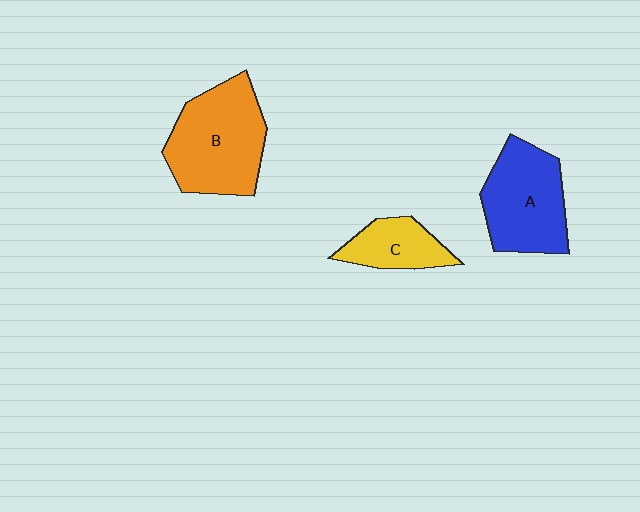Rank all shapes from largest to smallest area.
From largest to smallest: B (orange), A (blue), C (yellow).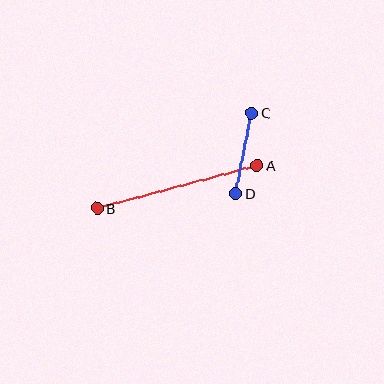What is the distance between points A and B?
The distance is approximately 165 pixels.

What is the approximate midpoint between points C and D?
The midpoint is at approximately (244, 153) pixels.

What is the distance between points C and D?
The distance is approximately 82 pixels.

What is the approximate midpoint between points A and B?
The midpoint is at approximately (177, 187) pixels.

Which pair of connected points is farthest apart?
Points A and B are farthest apart.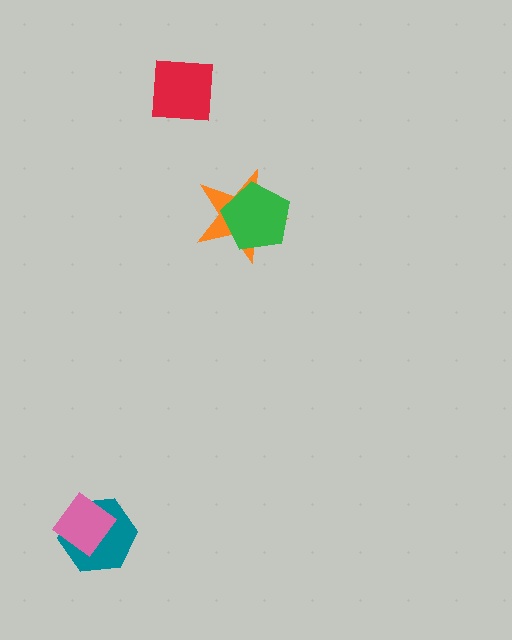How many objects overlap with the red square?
0 objects overlap with the red square.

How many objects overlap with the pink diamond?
1 object overlaps with the pink diamond.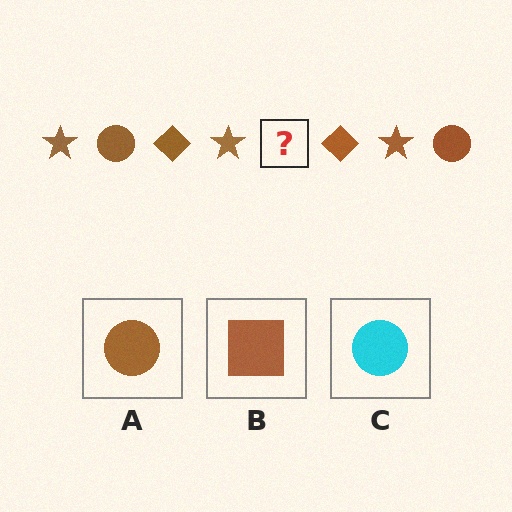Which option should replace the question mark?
Option A.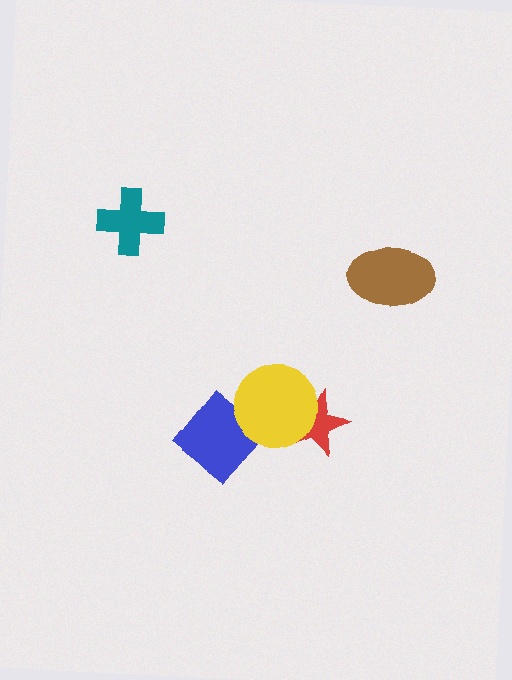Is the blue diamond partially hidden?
Yes, it is partially covered by another shape.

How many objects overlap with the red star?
1 object overlaps with the red star.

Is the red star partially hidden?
Yes, it is partially covered by another shape.